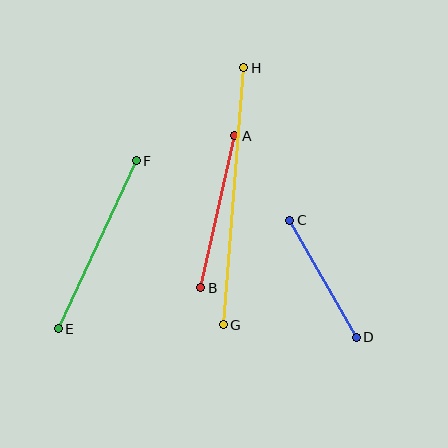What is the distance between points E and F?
The distance is approximately 185 pixels.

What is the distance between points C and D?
The distance is approximately 135 pixels.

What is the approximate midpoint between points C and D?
The midpoint is at approximately (323, 279) pixels.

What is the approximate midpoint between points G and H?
The midpoint is at approximately (234, 196) pixels.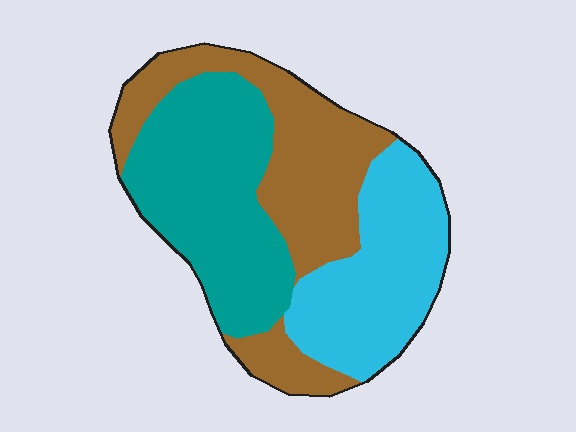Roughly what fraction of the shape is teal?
Teal covers 36% of the shape.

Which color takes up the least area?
Cyan, at roughly 30%.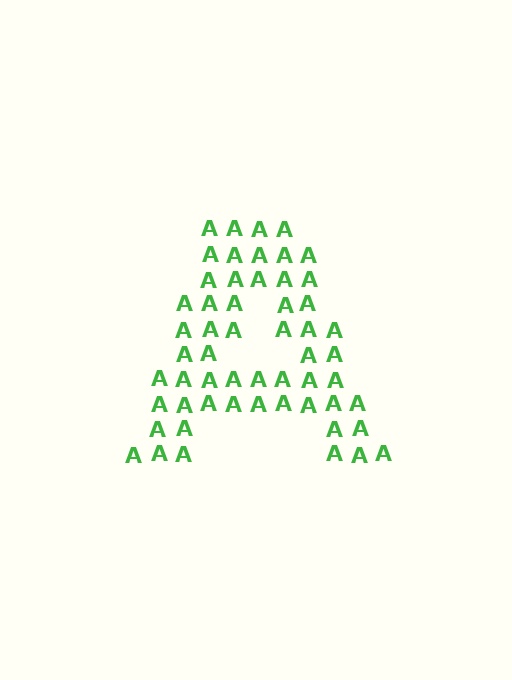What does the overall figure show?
The overall figure shows the letter A.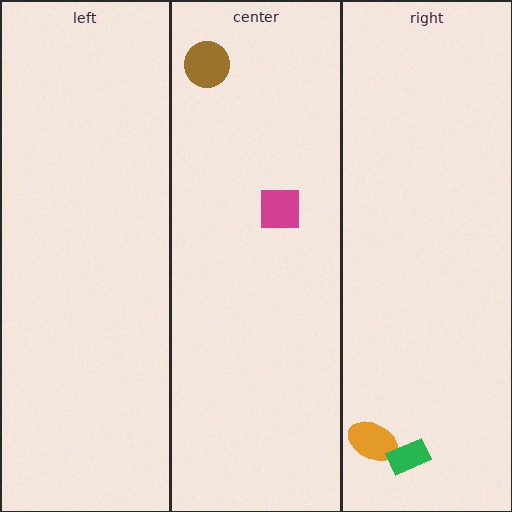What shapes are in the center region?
The brown circle, the magenta square.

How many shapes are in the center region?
2.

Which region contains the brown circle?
The center region.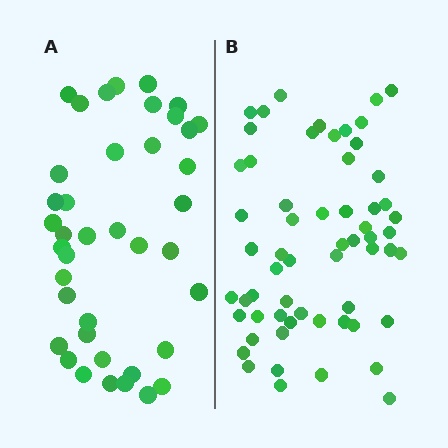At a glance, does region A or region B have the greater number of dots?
Region B (the right region) has more dots.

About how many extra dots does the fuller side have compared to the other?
Region B has approximately 20 more dots than region A.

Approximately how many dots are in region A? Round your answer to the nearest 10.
About 40 dots.